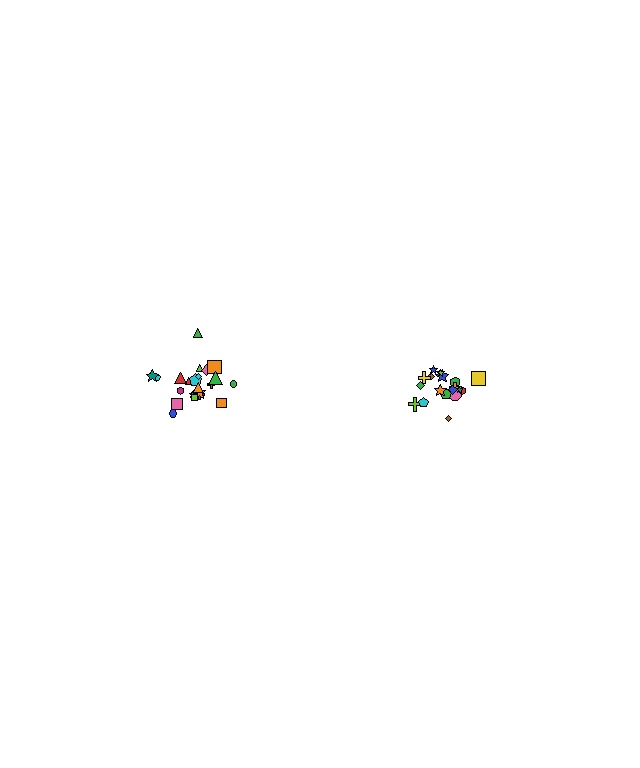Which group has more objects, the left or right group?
The left group.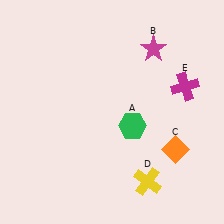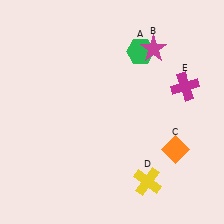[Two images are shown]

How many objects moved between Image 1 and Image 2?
1 object moved between the two images.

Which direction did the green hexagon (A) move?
The green hexagon (A) moved up.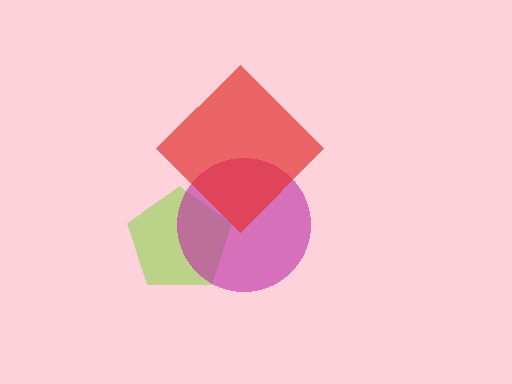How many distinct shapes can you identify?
There are 3 distinct shapes: a lime pentagon, a magenta circle, a red diamond.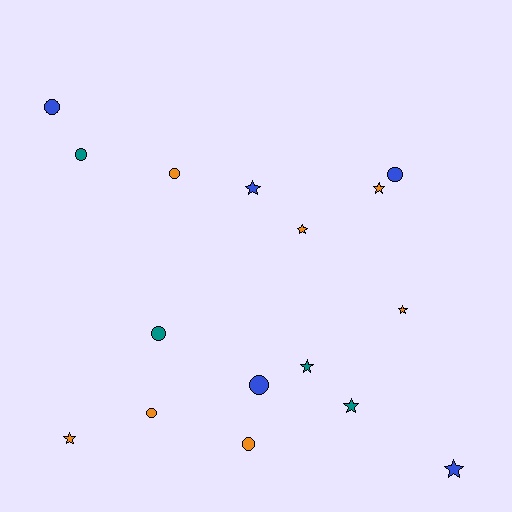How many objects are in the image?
There are 16 objects.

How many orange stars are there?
There are 4 orange stars.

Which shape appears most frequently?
Circle, with 8 objects.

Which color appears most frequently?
Orange, with 7 objects.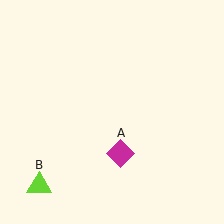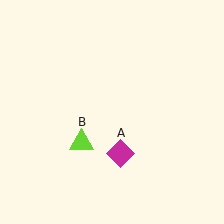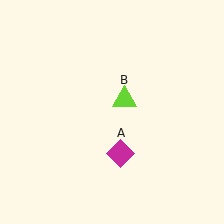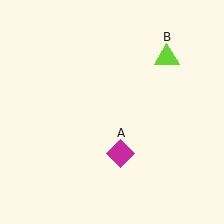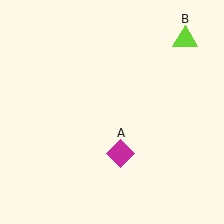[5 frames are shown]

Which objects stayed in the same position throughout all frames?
Magenta diamond (object A) remained stationary.